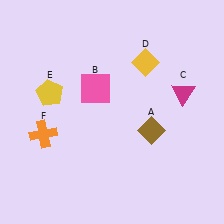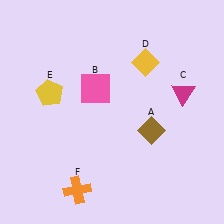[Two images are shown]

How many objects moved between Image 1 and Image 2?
1 object moved between the two images.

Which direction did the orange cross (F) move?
The orange cross (F) moved down.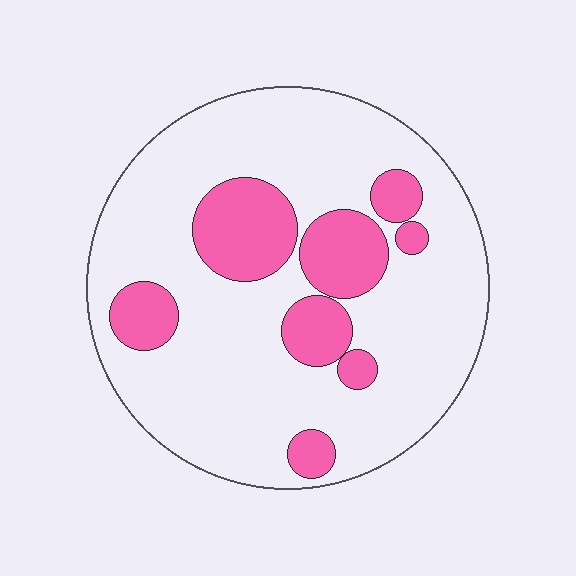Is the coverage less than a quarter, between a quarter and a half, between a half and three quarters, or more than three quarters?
Less than a quarter.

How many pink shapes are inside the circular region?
8.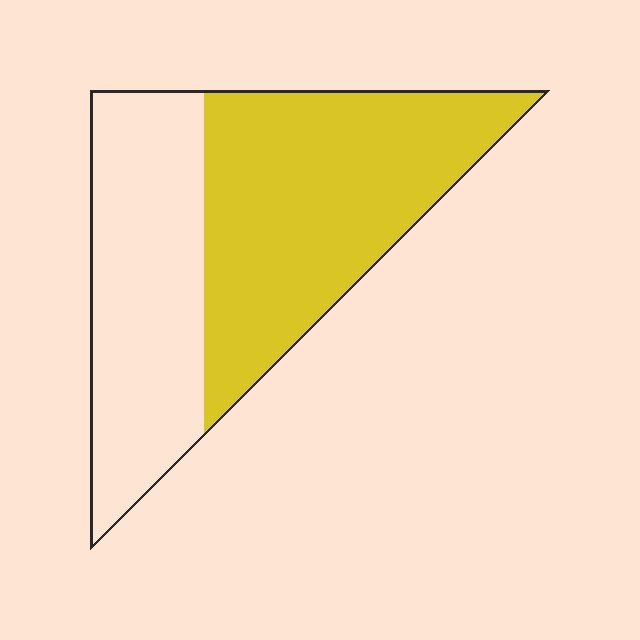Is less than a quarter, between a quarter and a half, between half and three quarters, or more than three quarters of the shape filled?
Between half and three quarters.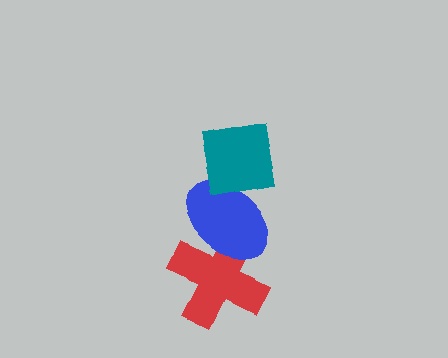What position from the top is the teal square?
The teal square is 1st from the top.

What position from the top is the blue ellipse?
The blue ellipse is 2nd from the top.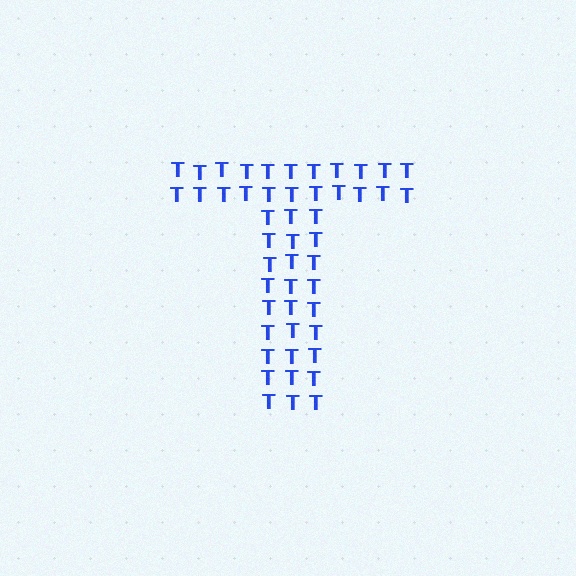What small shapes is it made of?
It is made of small letter T's.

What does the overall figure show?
The overall figure shows the letter T.